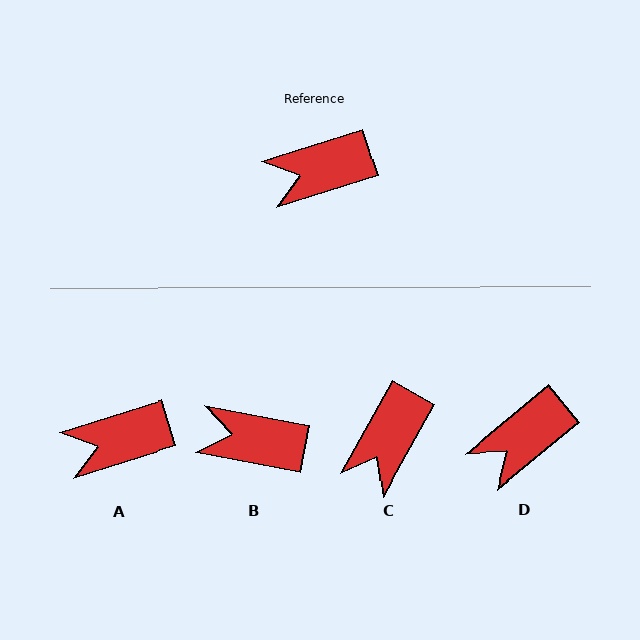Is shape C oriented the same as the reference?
No, it is off by about 43 degrees.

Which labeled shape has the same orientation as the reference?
A.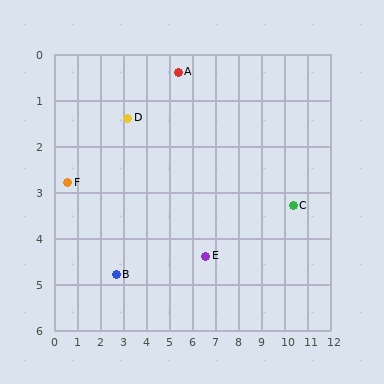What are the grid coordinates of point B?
Point B is at approximately (2.7, 4.8).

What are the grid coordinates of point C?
Point C is at approximately (10.4, 3.3).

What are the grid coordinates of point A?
Point A is at approximately (5.4, 0.4).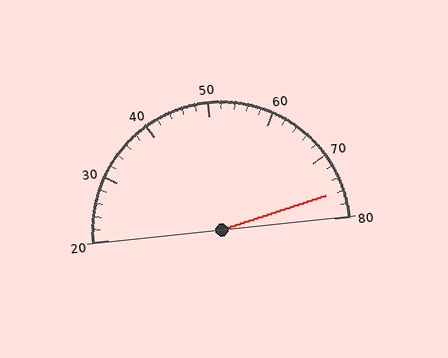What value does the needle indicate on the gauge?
The needle indicates approximately 76.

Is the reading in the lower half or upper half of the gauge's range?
The reading is in the upper half of the range (20 to 80).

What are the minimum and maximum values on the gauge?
The gauge ranges from 20 to 80.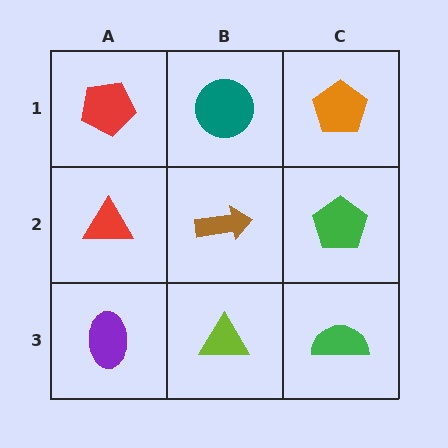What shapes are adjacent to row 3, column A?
A red triangle (row 2, column A), a lime triangle (row 3, column B).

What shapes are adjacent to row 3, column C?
A green pentagon (row 2, column C), a lime triangle (row 3, column B).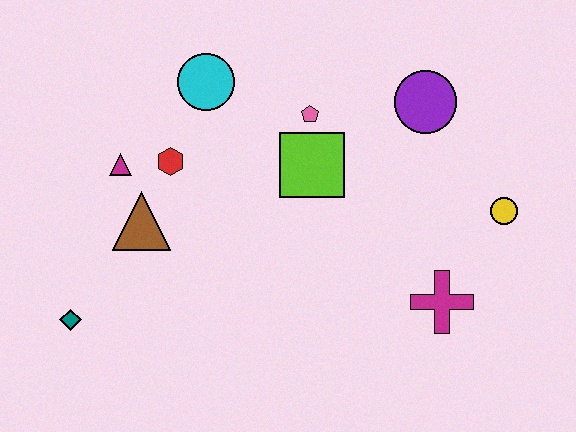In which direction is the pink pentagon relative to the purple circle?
The pink pentagon is to the left of the purple circle.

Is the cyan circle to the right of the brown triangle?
Yes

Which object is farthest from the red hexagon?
The yellow circle is farthest from the red hexagon.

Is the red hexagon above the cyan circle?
No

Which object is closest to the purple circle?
The pink pentagon is closest to the purple circle.